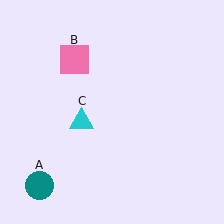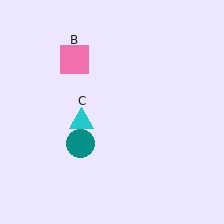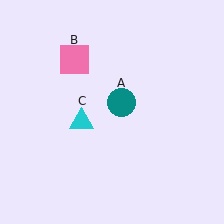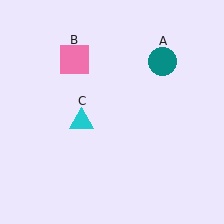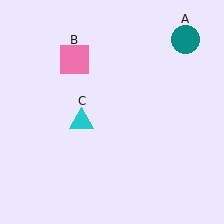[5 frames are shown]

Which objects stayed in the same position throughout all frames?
Pink square (object B) and cyan triangle (object C) remained stationary.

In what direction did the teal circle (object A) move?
The teal circle (object A) moved up and to the right.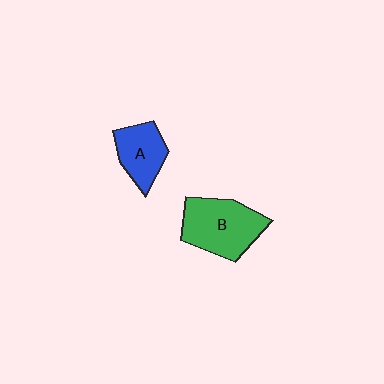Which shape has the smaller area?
Shape A (blue).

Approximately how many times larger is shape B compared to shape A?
Approximately 1.6 times.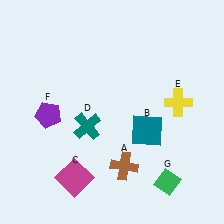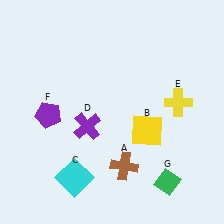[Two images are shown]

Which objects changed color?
B changed from teal to yellow. C changed from magenta to cyan. D changed from teal to purple.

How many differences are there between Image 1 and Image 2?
There are 3 differences between the two images.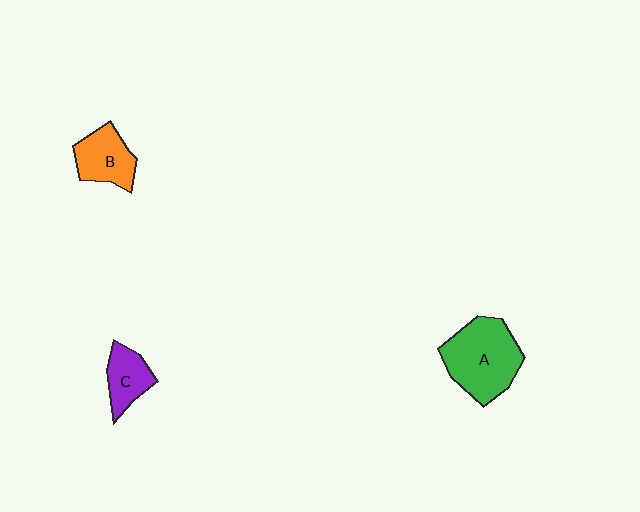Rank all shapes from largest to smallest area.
From largest to smallest: A (green), B (orange), C (purple).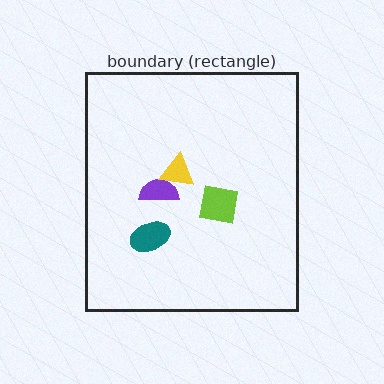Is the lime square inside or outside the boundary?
Inside.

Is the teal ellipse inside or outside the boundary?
Inside.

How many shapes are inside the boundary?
4 inside, 0 outside.